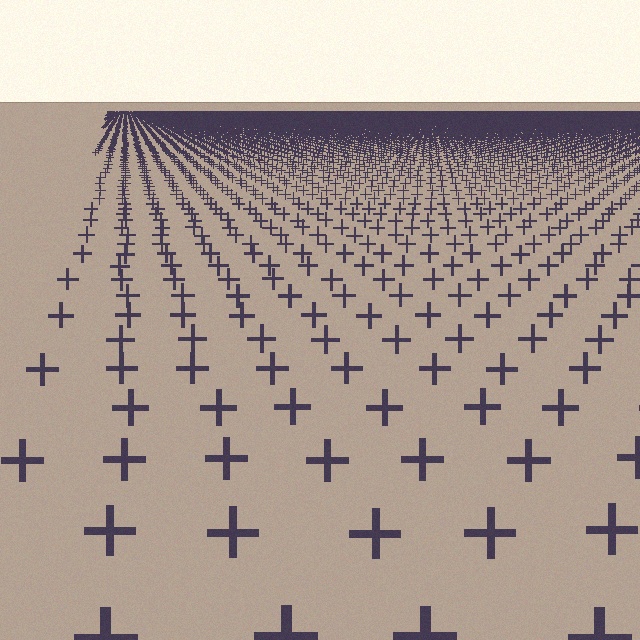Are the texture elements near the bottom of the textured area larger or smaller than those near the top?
Larger. Near the bottom, elements are closer to the viewer and appear at a bigger on-screen size.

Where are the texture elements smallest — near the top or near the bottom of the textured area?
Near the top.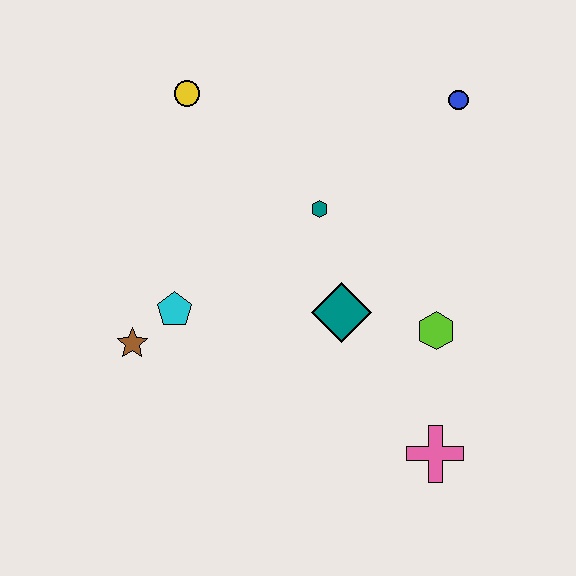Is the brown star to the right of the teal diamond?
No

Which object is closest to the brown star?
The cyan pentagon is closest to the brown star.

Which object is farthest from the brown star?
The blue circle is farthest from the brown star.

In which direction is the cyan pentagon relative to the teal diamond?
The cyan pentagon is to the left of the teal diamond.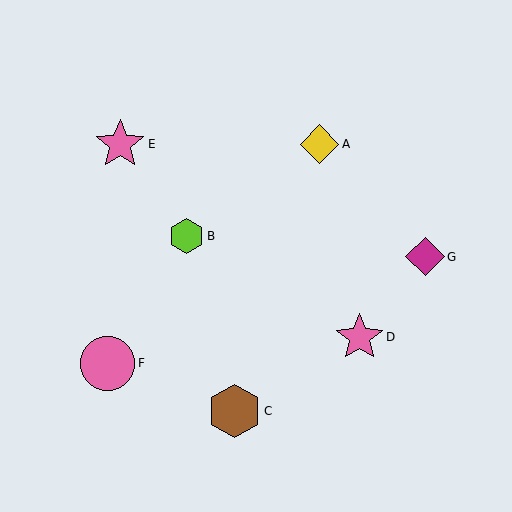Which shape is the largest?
The pink circle (labeled F) is the largest.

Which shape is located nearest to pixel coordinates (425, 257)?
The magenta diamond (labeled G) at (425, 257) is nearest to that location.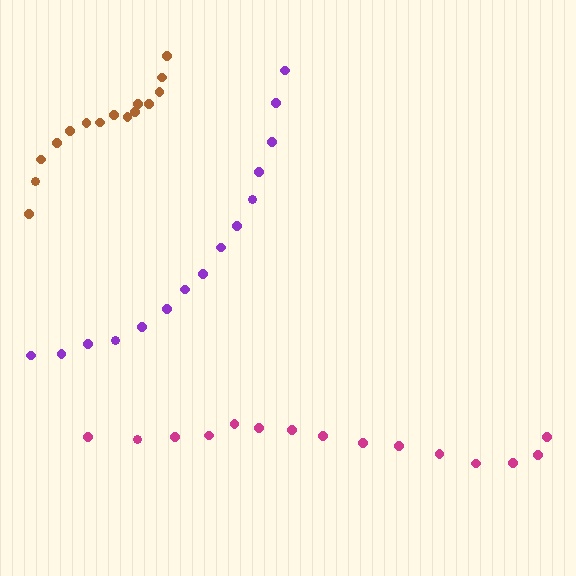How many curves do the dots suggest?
There are 3 distinct paths.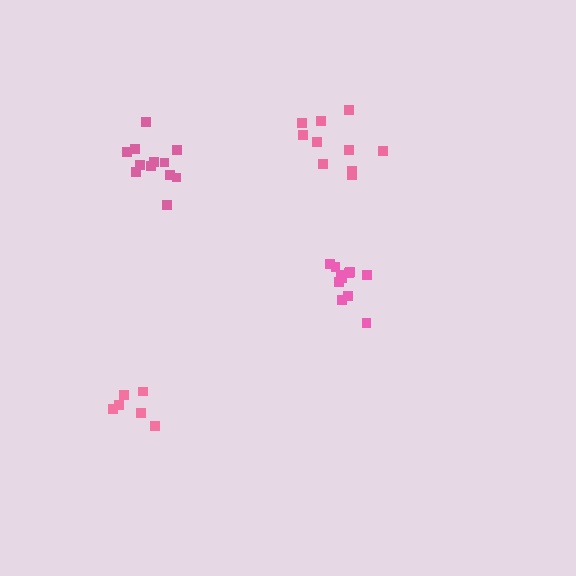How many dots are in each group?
Group 1: 10 dots, Group 2: 11 dots, Group 3: 6 dots, Group 4: 12 dots (39 total).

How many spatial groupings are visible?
There are 4 spatial groupings.